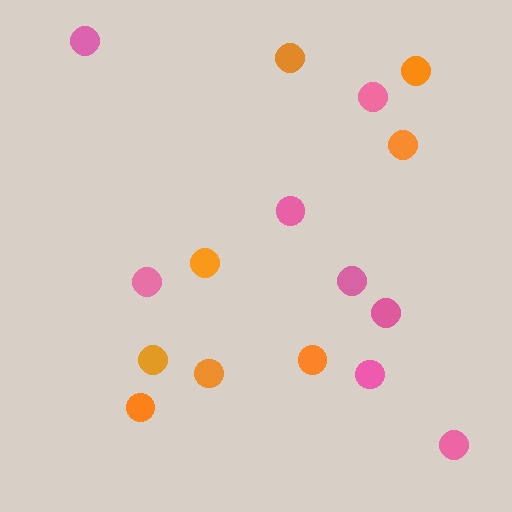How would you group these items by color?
There are 2 groups: one group of orange circles (8) and one group of pink circles (8).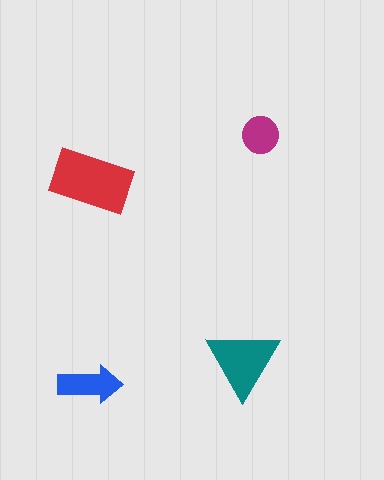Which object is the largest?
The red rectangle.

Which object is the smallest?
The magenta circle.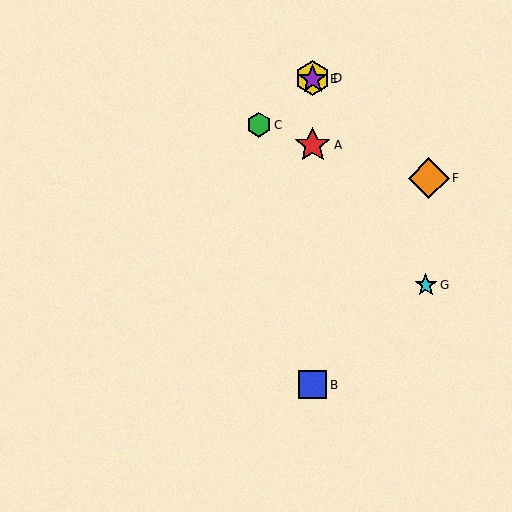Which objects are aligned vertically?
Objects A, B, D, E are aligned vertically.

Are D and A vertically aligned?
Yes, both are at x≈313.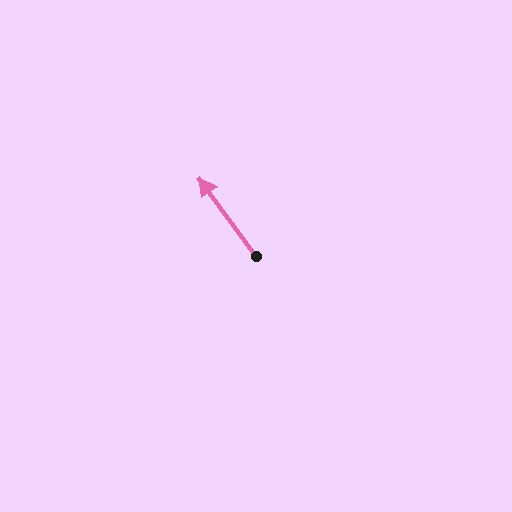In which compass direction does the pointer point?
Northwest.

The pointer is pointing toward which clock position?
Roughly 11 o'clock.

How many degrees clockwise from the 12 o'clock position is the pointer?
Approximately 324 degrees.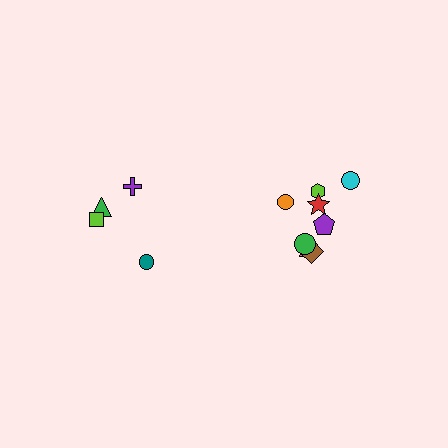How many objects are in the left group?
There are 4 objects.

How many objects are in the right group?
There are 8 objects.